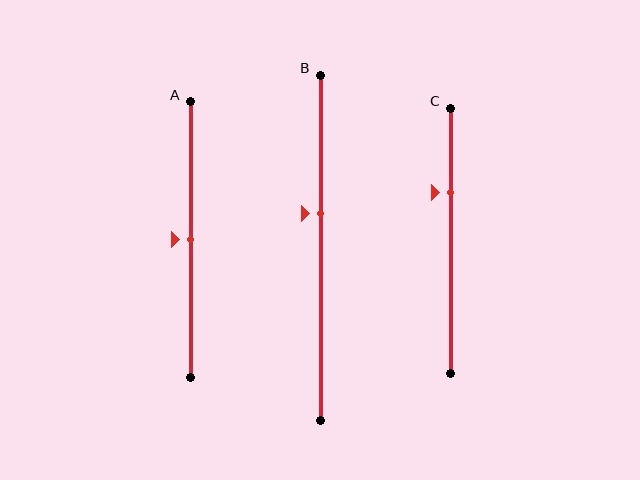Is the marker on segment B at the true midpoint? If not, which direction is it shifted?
No, the marker on segment B is shifted upward by about 10% of the segment length.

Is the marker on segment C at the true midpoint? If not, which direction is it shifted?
No, the marker on segment C is shifted upward by about 18% of the segment length.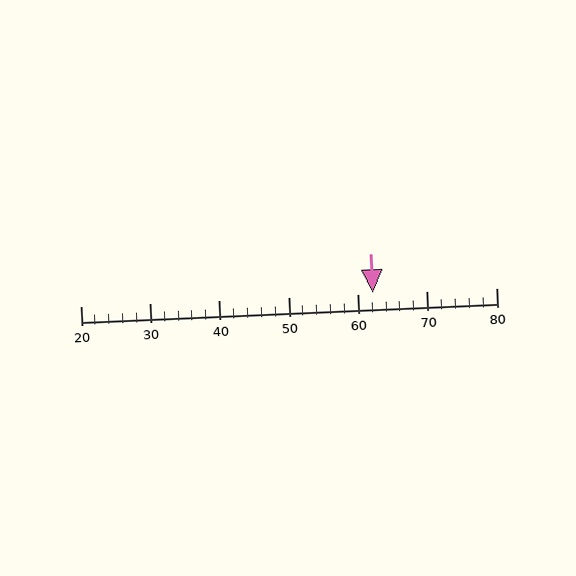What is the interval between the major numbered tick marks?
The major tick marks are spaced 10 units apart.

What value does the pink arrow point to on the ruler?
The pink arrow points to approximately 62.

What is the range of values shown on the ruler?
The ruler shows values from 20 to 80.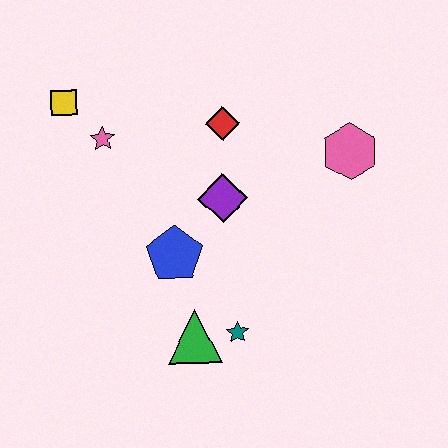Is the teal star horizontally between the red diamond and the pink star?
No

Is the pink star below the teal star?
No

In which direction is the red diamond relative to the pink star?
The red diamond is to the right of the pink star.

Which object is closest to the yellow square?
The pink star is closest to the yellow square.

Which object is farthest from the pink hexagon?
The yellow square is farthest from the pink hexagon.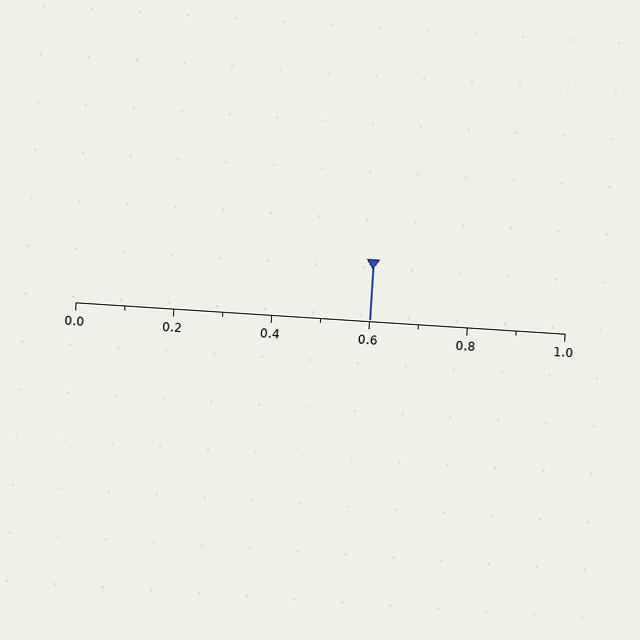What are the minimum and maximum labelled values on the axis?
The axis runs from 0.0 to 1.0.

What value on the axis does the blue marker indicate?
The marker indicates approximately 0.6.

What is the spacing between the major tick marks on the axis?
The major ticks are spaced 0.2 apart.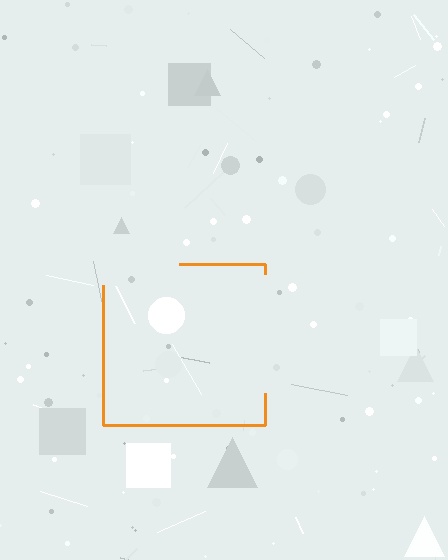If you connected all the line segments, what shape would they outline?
They would outline a square.